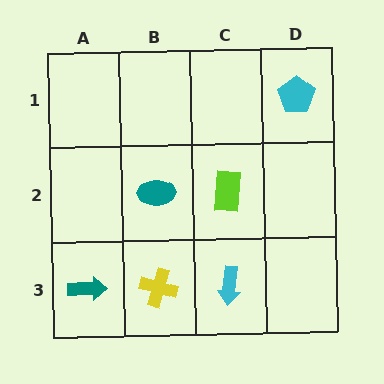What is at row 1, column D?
A cyan pentagon.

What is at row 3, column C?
A cyan arrow.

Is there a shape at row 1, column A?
No, that cell is empty.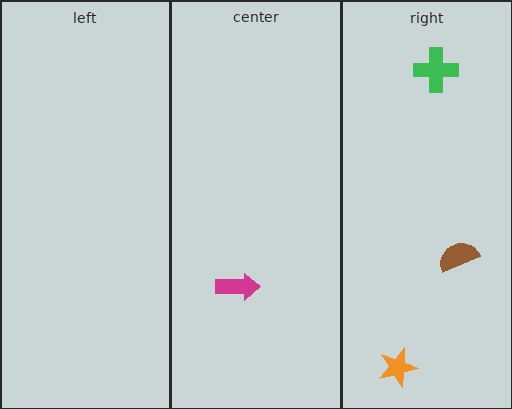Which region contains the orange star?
The right region.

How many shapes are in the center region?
1.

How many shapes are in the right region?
3.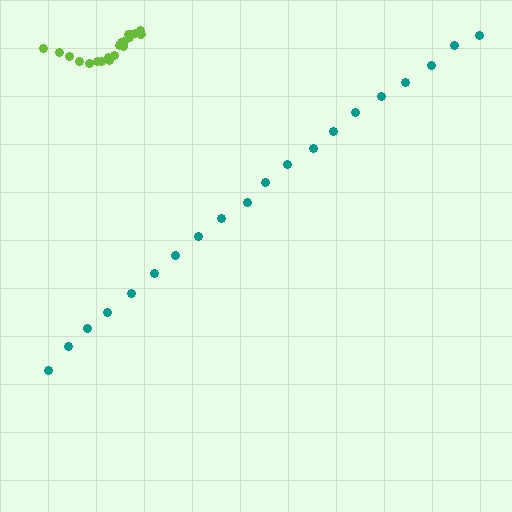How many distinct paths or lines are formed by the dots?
There are 2 distinct paths.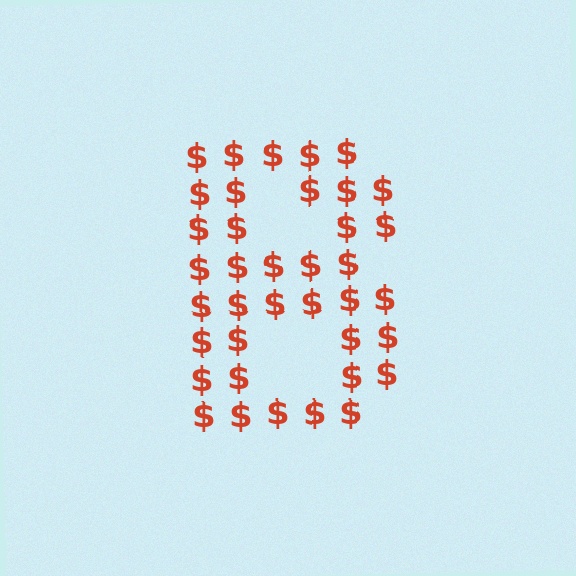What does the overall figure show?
The overall figure shows the letter B.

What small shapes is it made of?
It is made of small dollar signs.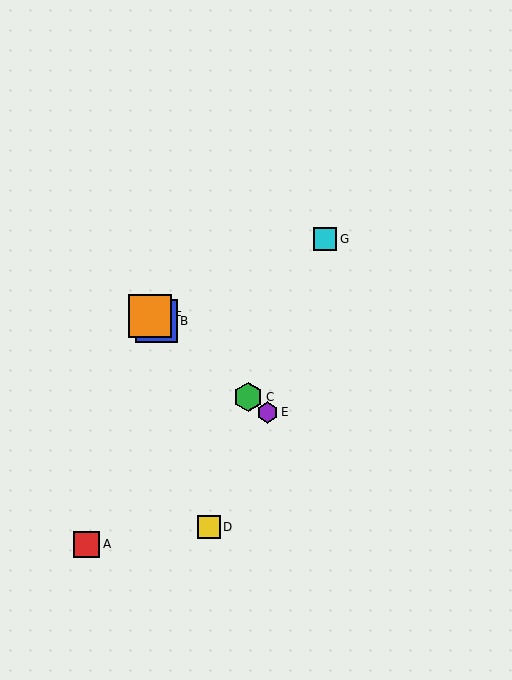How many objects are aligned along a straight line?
4 objects (B, C, E, F) are aligned along a straight line.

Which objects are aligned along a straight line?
Objects B, C, E, F are aligned along a straight line.